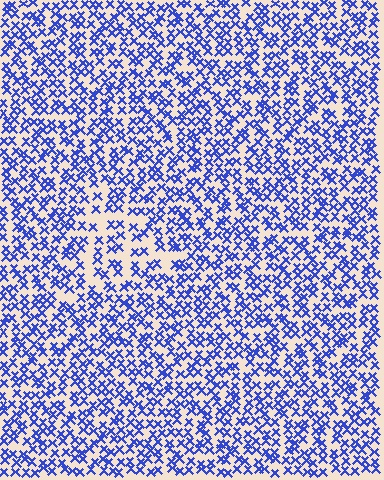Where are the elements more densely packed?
The elements are more densely packed outside the triangle boundary.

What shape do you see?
I see a triangle.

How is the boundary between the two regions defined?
The boundary is defined by a change in element density (approximately 1.7x ratio). All elements are the same color, size, and shape.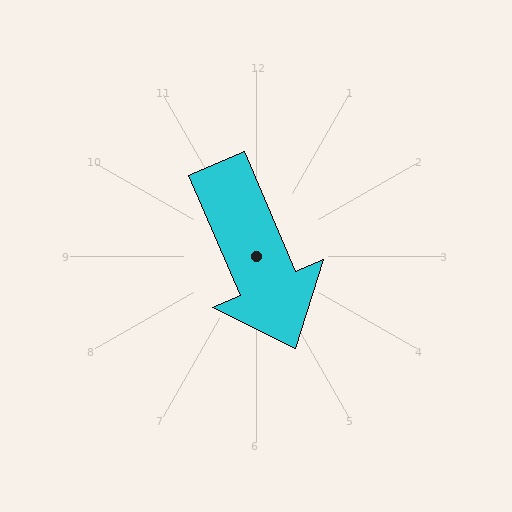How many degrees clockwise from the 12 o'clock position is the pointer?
Approximately 157 degrees.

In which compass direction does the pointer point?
Southeast.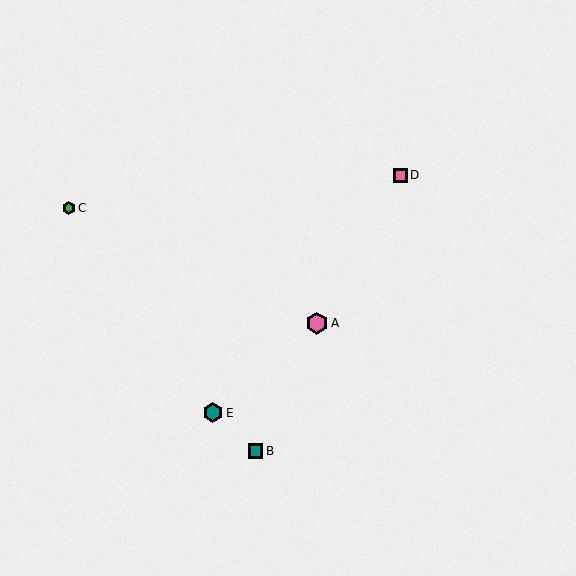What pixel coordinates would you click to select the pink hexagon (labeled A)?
Click at (317, 323) to select the pink hexagon A.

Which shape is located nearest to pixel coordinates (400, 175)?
The pink square (labeled D) at (401, 175) is nearest to that location.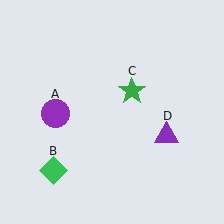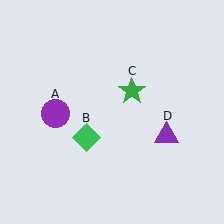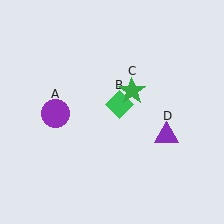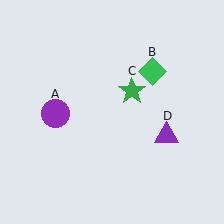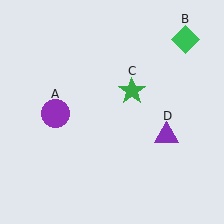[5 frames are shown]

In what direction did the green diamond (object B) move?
The green diamond (object B) moved up and to the right.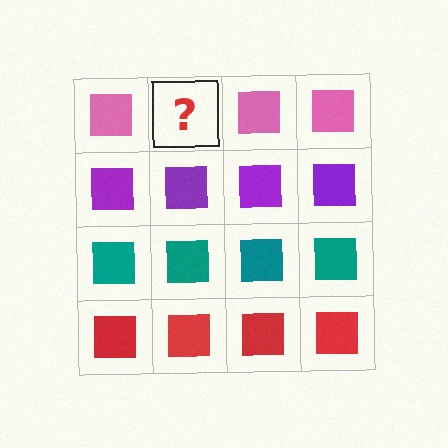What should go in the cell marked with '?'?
The missing cell should contain a pink square.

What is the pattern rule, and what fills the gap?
The rule is that each row has a consistent color. The gap should be filled with a pink square.